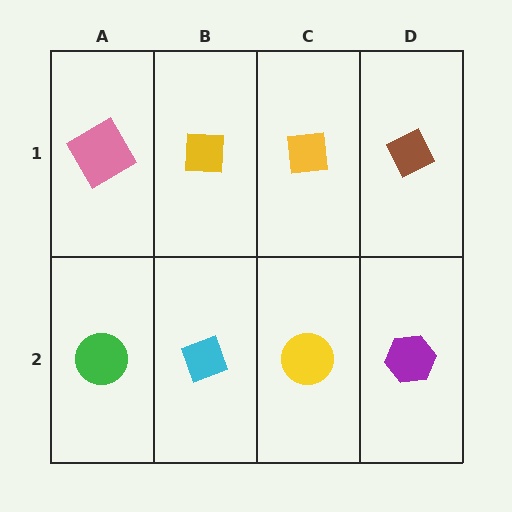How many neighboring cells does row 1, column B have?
3.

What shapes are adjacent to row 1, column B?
A cyan diamond (row 2, column B), a pink diamond (row 1, column A), a yellow square (row 1, column C).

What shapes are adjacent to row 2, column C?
A yellow square (row 1, column C), a cyan diamond (row 2, column B), a purple hexagon (row 2, column D).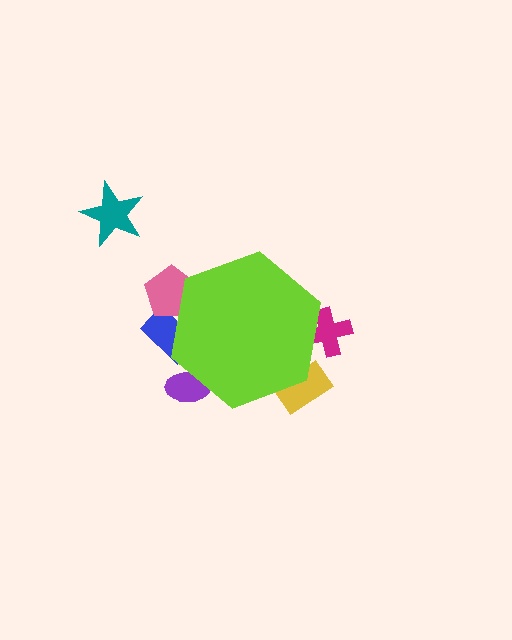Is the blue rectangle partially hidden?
Yes, the blue rectangle is partially hidden behind the lime hexagon.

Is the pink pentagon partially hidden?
Yes, the pink pentagon is partially hidden behind the lime hexagon.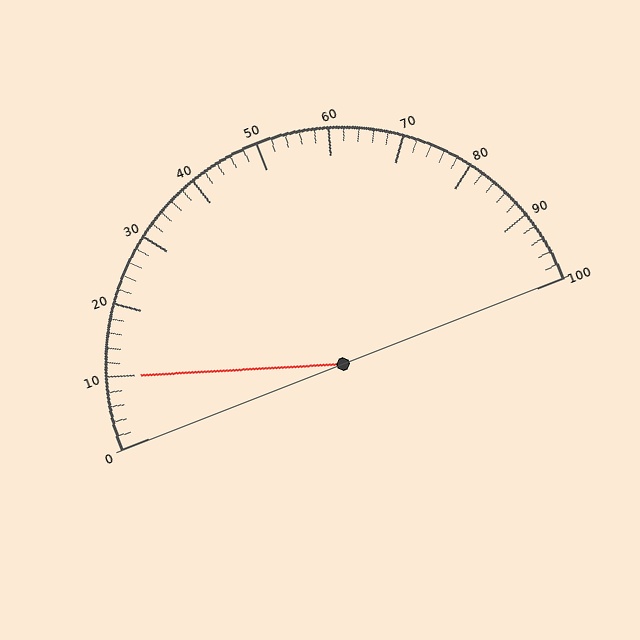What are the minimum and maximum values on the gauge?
The gauge ranges from 0 to 100.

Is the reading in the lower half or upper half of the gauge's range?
The reading is in the lower half of the range (0 to 100).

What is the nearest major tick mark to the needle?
The nearest major tick mark is 10.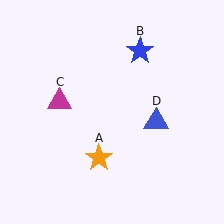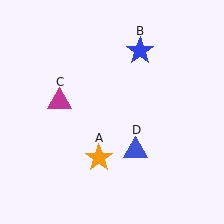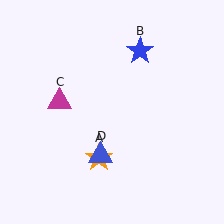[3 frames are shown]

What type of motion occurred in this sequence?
The blue triangle (object D) rotated clockwise around the center of the scene.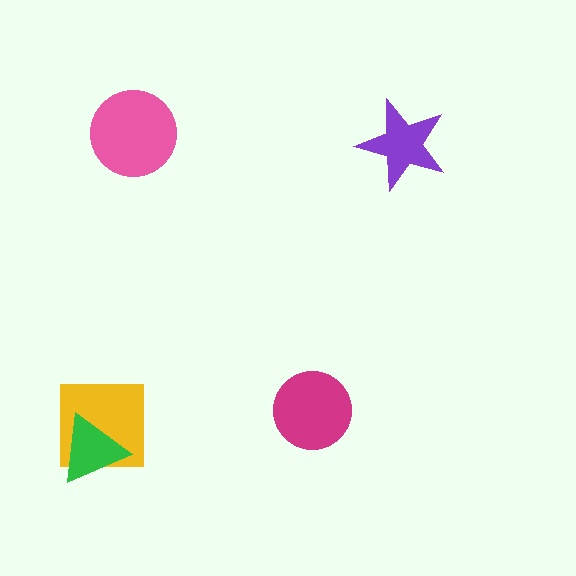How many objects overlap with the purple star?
0 objects overlap with the purple star.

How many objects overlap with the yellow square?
1 object overlaps with the yellow square.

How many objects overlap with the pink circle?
0 objects overlap with the pink circle.